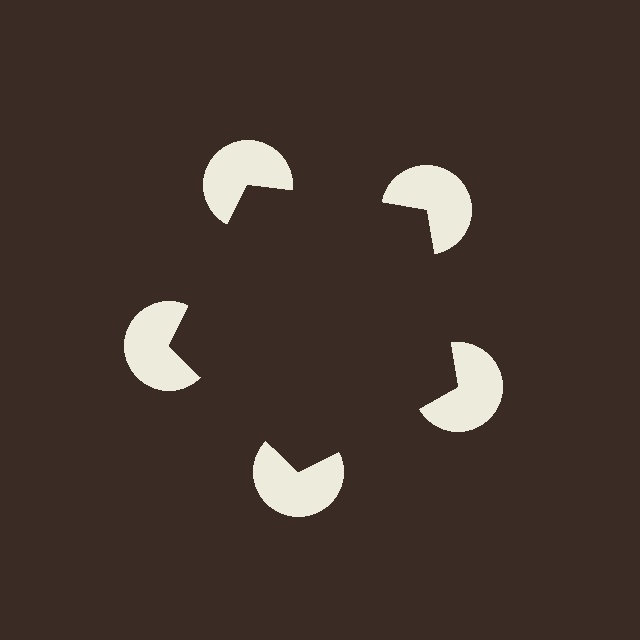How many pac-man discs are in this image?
There are 5 — one at each vertex of the illusory pentagon.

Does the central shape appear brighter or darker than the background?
It typically appears slightly darker than the background, even though no actual brightness change is drawn.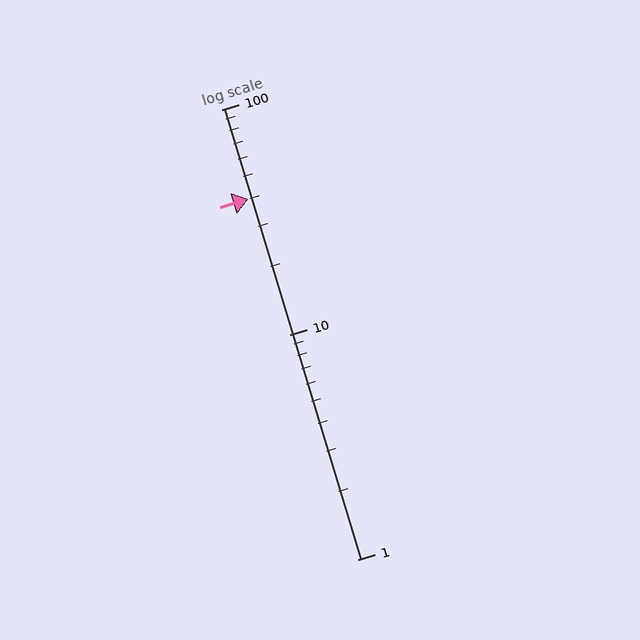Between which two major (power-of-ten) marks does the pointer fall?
The pointer is between 10 and 100.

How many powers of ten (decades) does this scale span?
The scale spans 2 decades, from 1 to 100.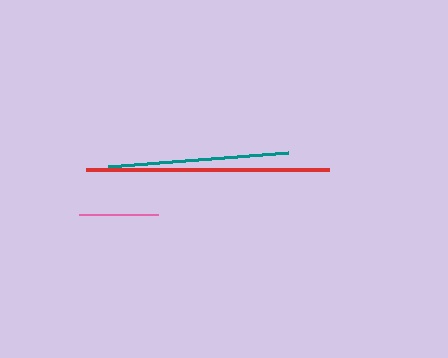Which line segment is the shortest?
The pink line is the shortest at approximately 80 pixels.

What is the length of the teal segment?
The teal segment is approximately 181 pixels long.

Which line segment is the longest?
The red line is the longest at approximately 243 pixels.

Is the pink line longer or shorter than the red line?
The red line is longer than the pink line.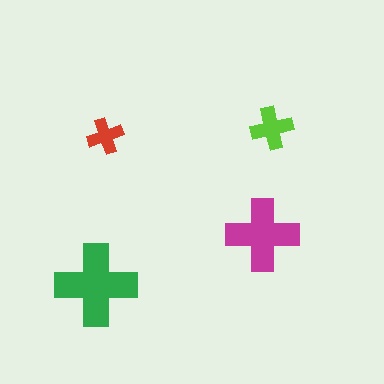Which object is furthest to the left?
The green cross is leftmost.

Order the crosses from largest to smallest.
the green one, the magenta one, the lime one, the red one.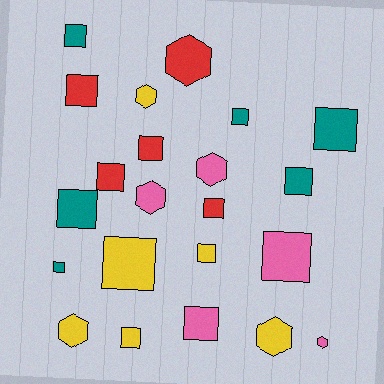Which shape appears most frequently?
Square, with 15 objects.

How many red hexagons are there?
There is 1 red hexagon.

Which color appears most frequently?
Teal, with 6 objects.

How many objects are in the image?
There are 22 objects.